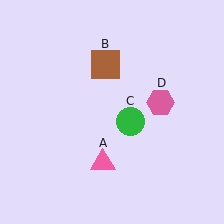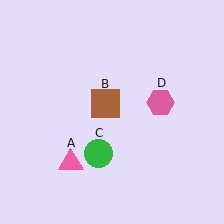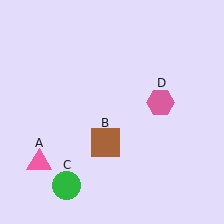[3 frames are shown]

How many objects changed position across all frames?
3 objects changed position: pink triangle (object A), brown square (object B), green circle (object C).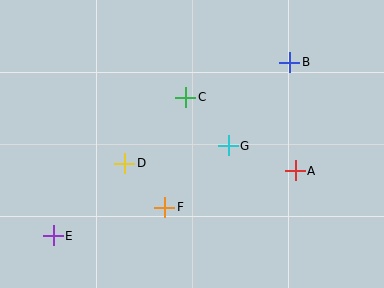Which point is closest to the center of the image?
Point G at (228, 146) is closest to the center.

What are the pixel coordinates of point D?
Point D is at (125, 164).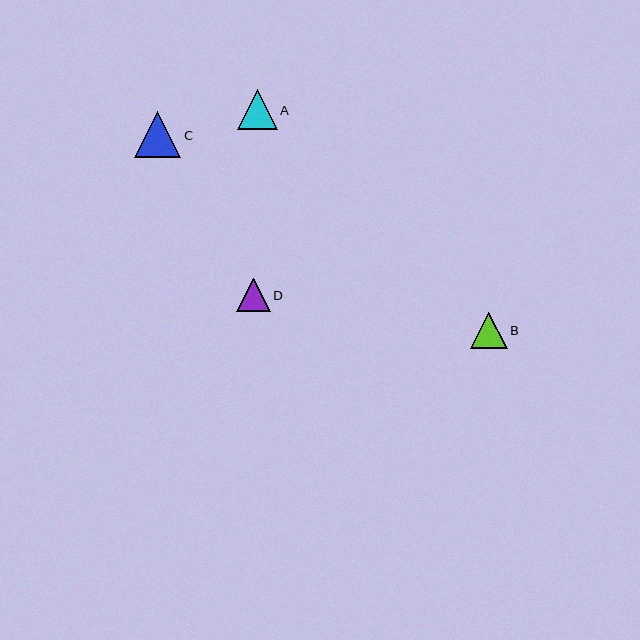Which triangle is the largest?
Triangle C is the largest with a size of approximately 46 pixels.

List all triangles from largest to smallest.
From largest to smallest: C, A, B, D.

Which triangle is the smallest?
Triangle D is the smallest with a size of approximately 34 pixels.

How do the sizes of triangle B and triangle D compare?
Triangle B and triangle D are approximately the same size.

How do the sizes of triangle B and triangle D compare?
Triangle B and triangle D are approximately the same size.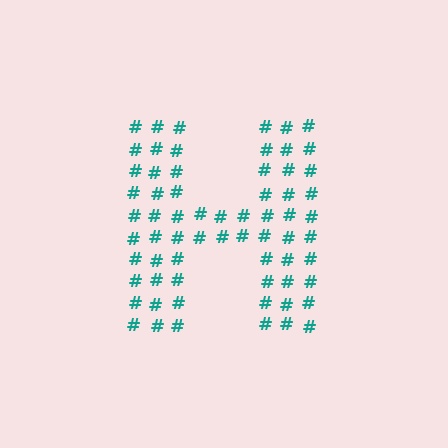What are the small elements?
The small elements are hash symbols.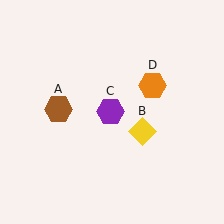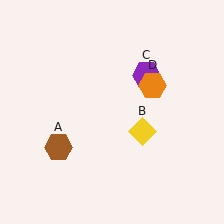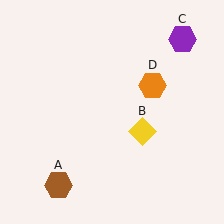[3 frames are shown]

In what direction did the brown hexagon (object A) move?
The brown hexagon (object A) moved down.